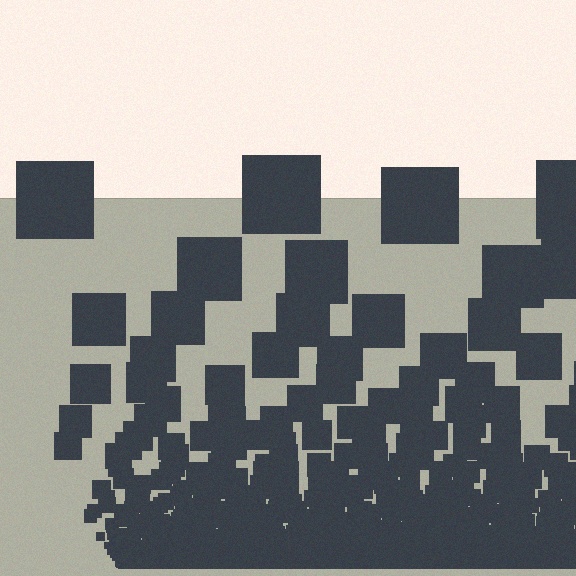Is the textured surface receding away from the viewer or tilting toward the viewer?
The surface appears to tilt toward the viewer. Texture elements get larger and sparser toward the top.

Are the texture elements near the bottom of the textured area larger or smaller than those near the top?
Smaller. The gradient is inverted — elements near the bottom are smaller and denser.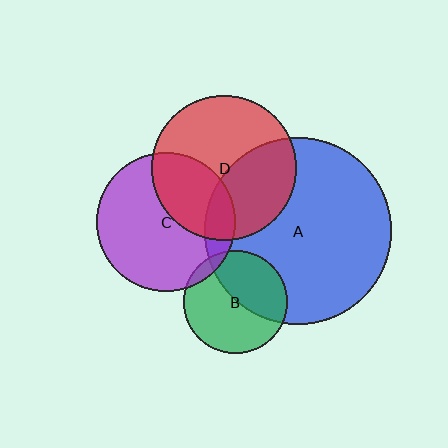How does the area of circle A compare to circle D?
Approximately 1.7 times.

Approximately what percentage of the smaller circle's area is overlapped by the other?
Approximately 15%.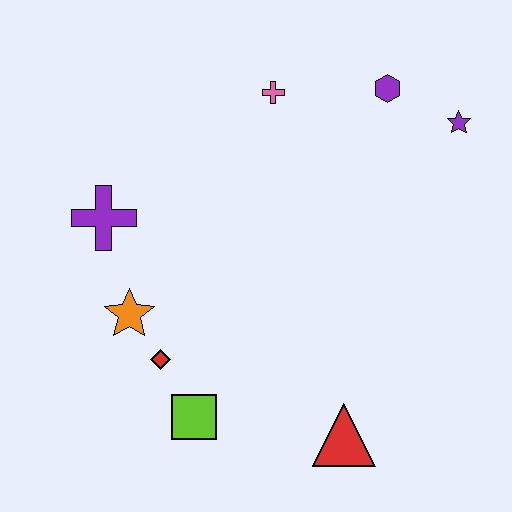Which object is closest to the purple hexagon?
The purple star is closest to the purple hexagon.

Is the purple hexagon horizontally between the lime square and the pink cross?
No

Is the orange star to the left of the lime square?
Yes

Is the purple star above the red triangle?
Yes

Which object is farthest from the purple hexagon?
The lime square is farthest from the purple hexagon.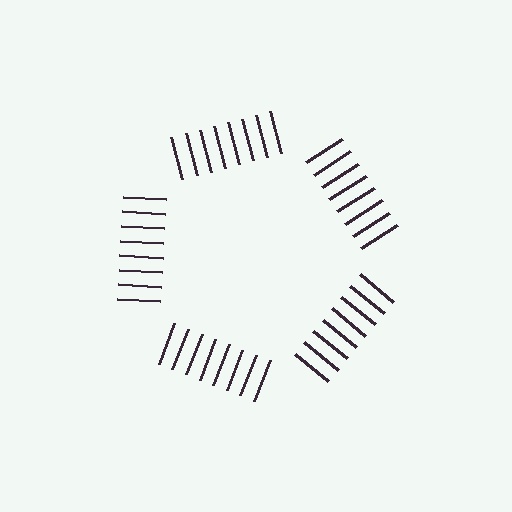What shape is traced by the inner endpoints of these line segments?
An illusory pentagon — the line segments terminate on its edges but no continuous stroke is drawn.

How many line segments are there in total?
40 — 8 along each of the 5 edges.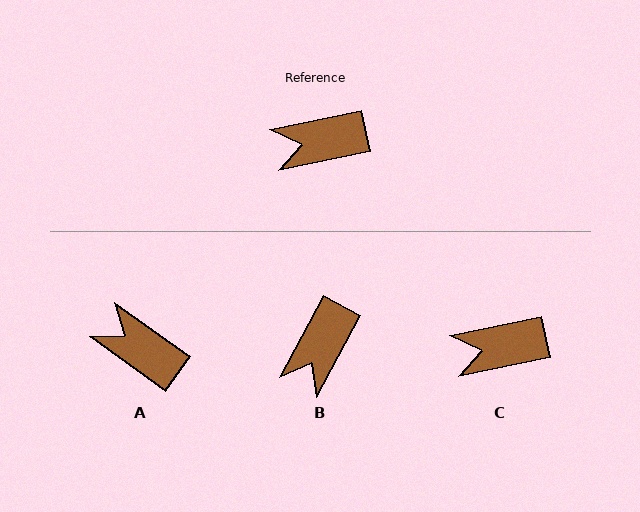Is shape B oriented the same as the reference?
No, it is off by about 50 degrees.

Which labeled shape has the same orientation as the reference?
C.